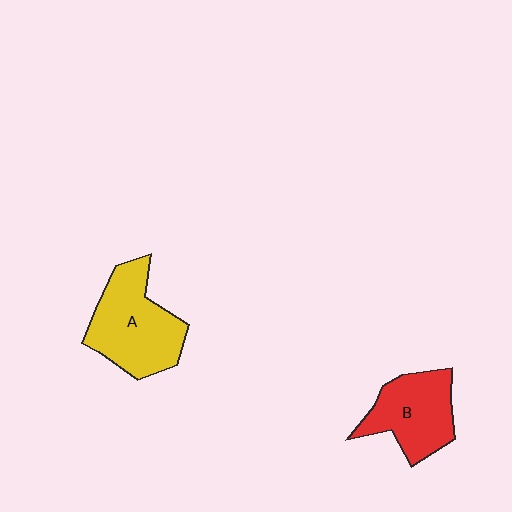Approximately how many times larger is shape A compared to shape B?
Approximately 1.3 times.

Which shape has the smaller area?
Shape B (red).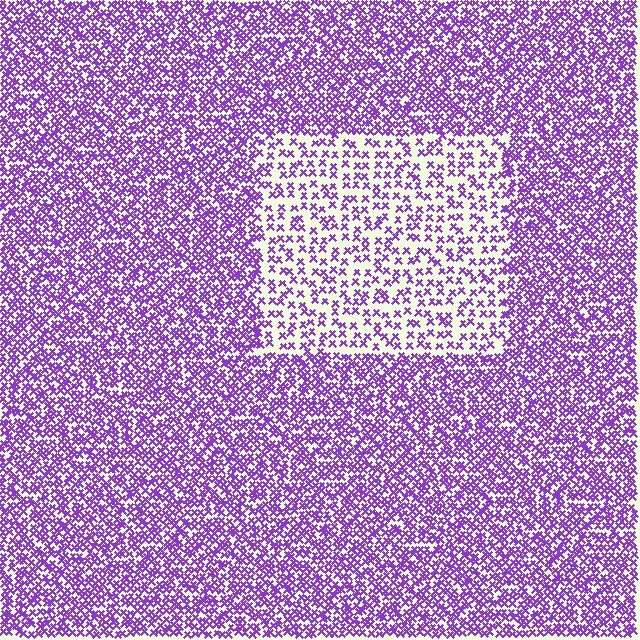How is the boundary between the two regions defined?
The boundary is defined by a change in element density (approximately 2.3x ratio). All elements are the same color, size, and shape.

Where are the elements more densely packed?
The elements are more densely packed outside the rectangle boundary.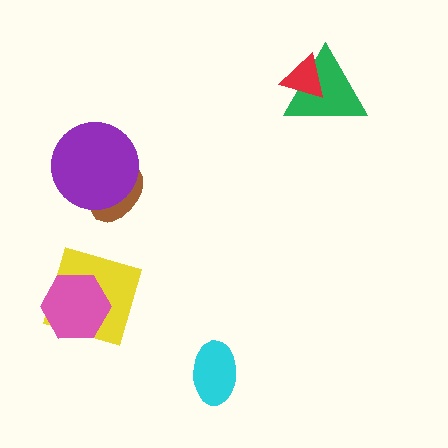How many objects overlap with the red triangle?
1 object overlaps with the red triangle.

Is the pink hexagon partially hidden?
No, no other shape covers it.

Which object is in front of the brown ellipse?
The purple circle is in front of the brown ellipse.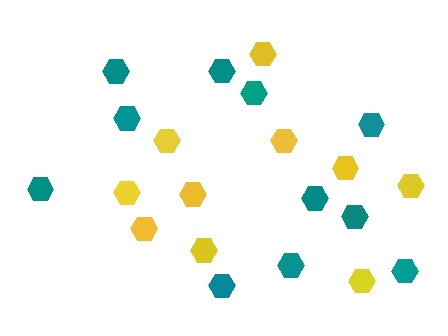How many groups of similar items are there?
There are 2 groups: one group of yellow hexagons (10) and one group of teal hexagons (11).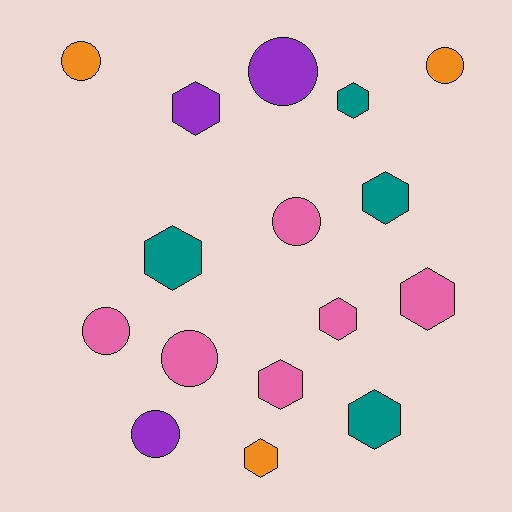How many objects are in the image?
There are 16 objects.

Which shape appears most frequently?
Hexagon, with 9 objects.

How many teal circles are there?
There are no teal circles.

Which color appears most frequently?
Pink, with 6 objects.